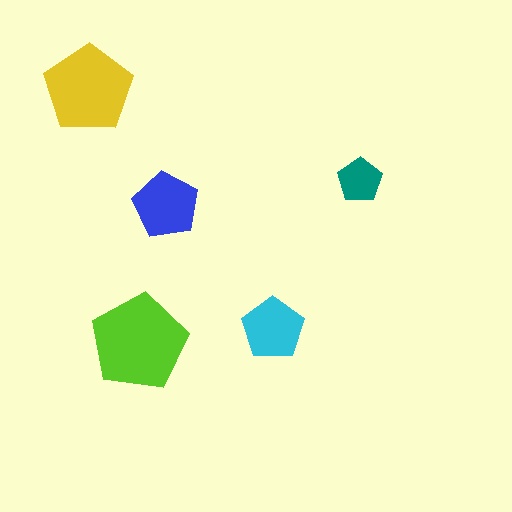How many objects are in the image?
There are 5 objects in the image.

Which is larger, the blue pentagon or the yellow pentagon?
The yellow one.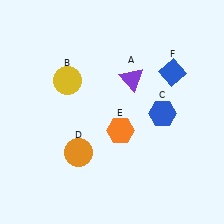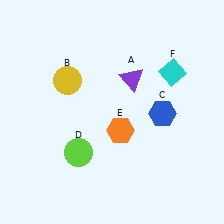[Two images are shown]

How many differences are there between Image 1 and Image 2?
There are 2 differences between the two images.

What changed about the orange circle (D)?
In Image 1, D is orange. In Image 2, it changed to lime.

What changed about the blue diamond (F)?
In Image 1, F is blue. In Image 2, it changed to cyan.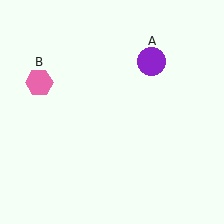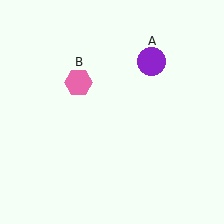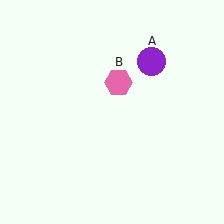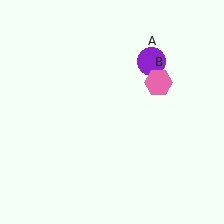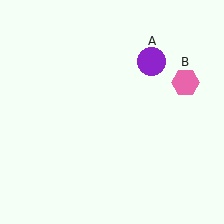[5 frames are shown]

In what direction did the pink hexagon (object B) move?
The pink hexagon (object B) moved right.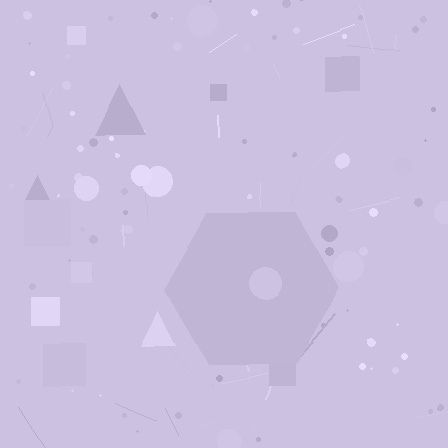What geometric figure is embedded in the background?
A hexagon is embedded in the background.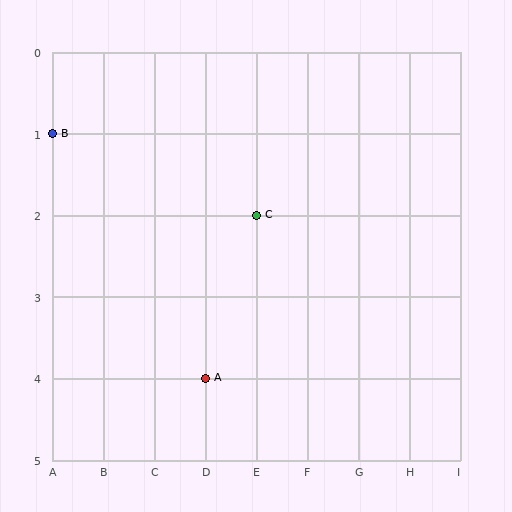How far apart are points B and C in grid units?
Points B and C are 4 columns and 1 row apart (about 4.1 grid units diagonally).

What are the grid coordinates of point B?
Point B is at grid coordinates (A, 1).